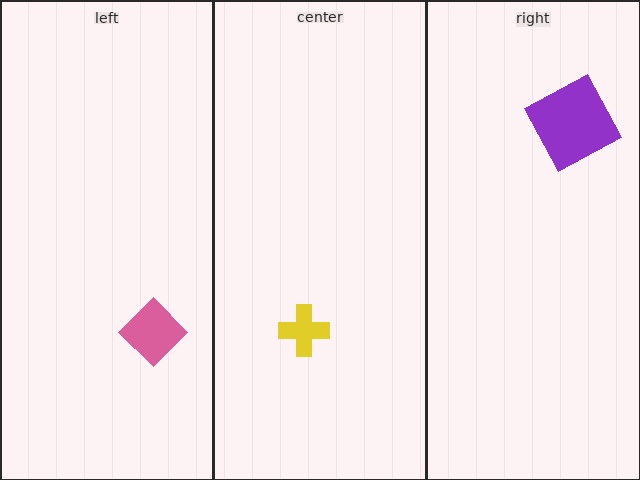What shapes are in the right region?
The purple square.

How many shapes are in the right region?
1.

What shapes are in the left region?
The pink diamond.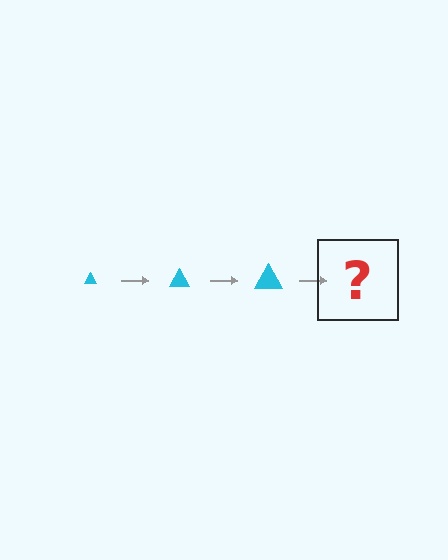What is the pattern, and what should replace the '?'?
The pattern is that the triangle gets progressively larger each step. The '?' should be a cyan triangle, larger than the previous one.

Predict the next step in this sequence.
The next step is a cyan triangle, larger than the previous one.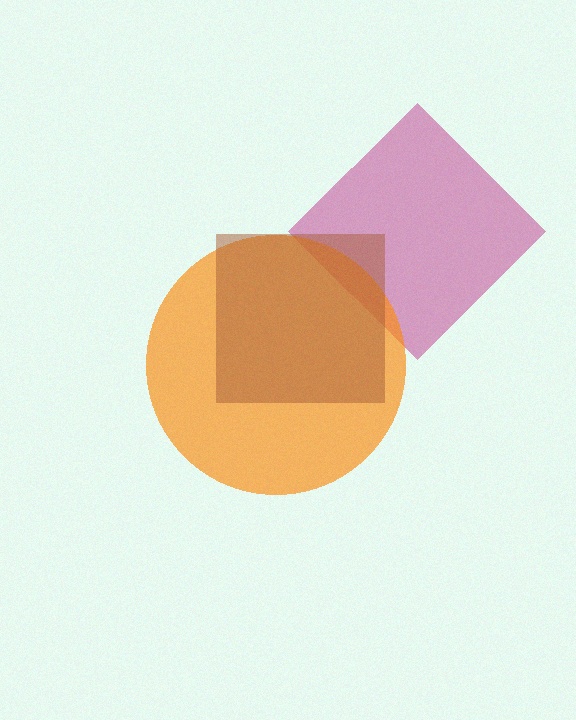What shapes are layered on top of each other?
The layered shapes are: a magenta diamond, an orange circle, a brown square.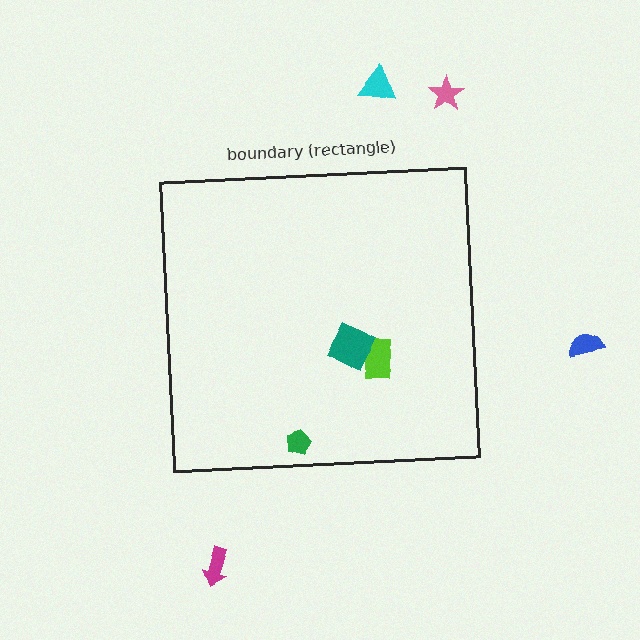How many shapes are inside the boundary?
3 inside, 4 outside.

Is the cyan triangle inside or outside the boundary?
Outside.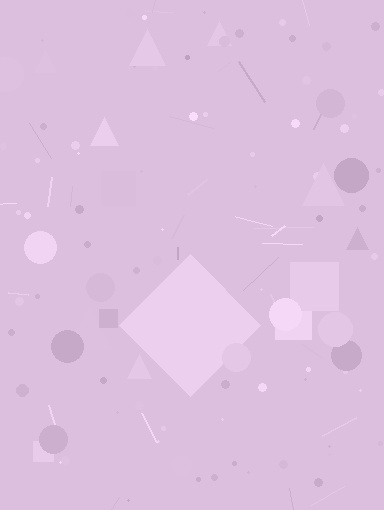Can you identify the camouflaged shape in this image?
The camouflaged shape is a diamond.